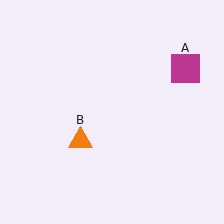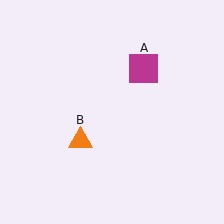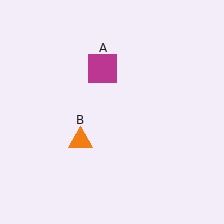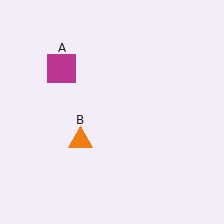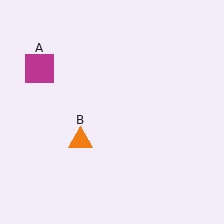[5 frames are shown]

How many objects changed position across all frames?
1 object changed position: magenta square (object A).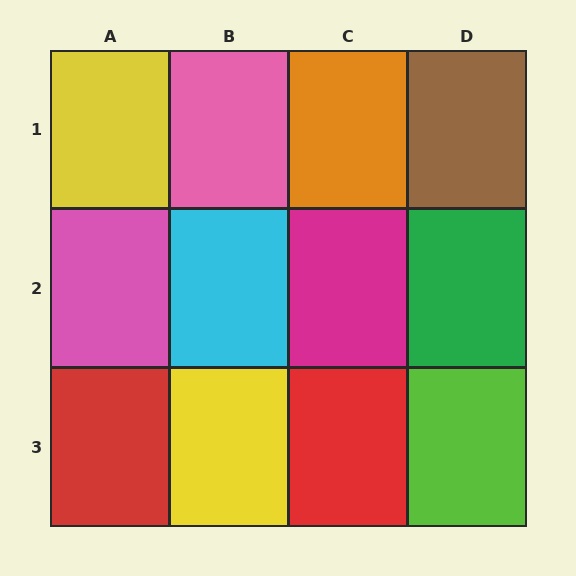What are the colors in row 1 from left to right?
Yellow, pink, orange, brown.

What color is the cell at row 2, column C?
Magenta.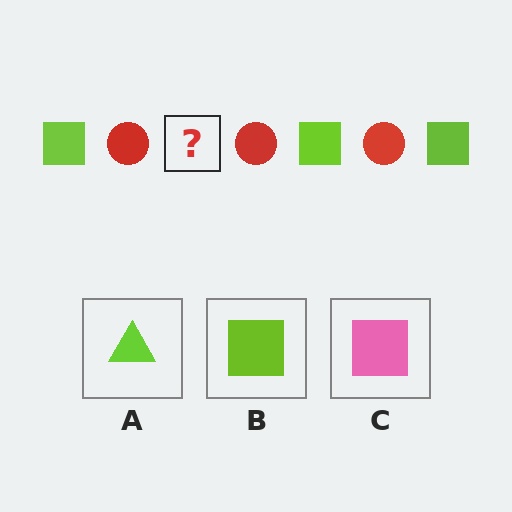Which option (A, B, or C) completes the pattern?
B.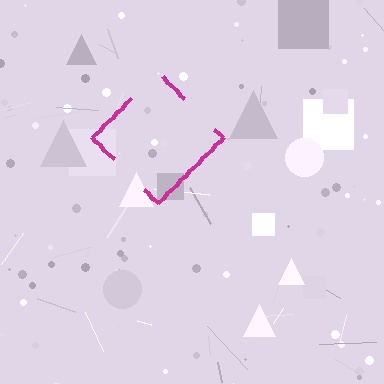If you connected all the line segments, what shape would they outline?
They would outline a diamond.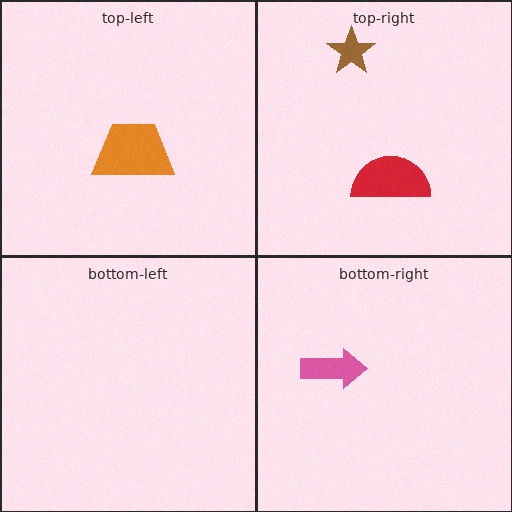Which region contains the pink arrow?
The bottom-right region.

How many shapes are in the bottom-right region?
1.